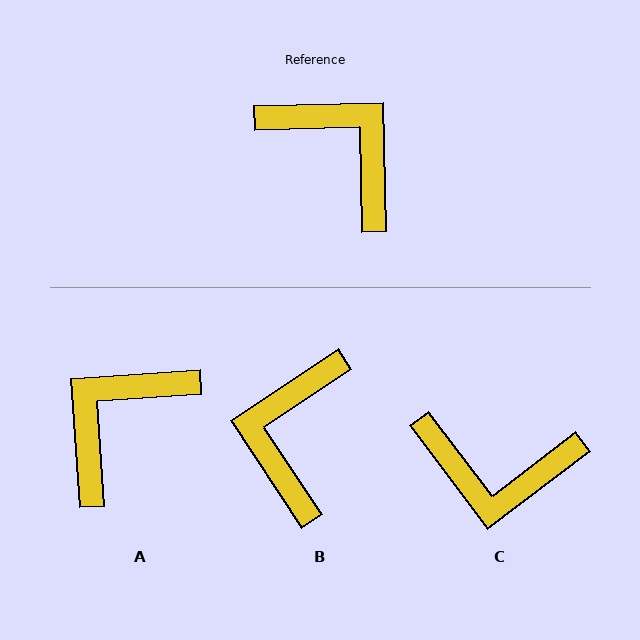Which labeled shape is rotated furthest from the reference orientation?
C, about 144 degrees away.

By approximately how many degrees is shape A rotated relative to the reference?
Approximately 93 degrees counter-clockwise.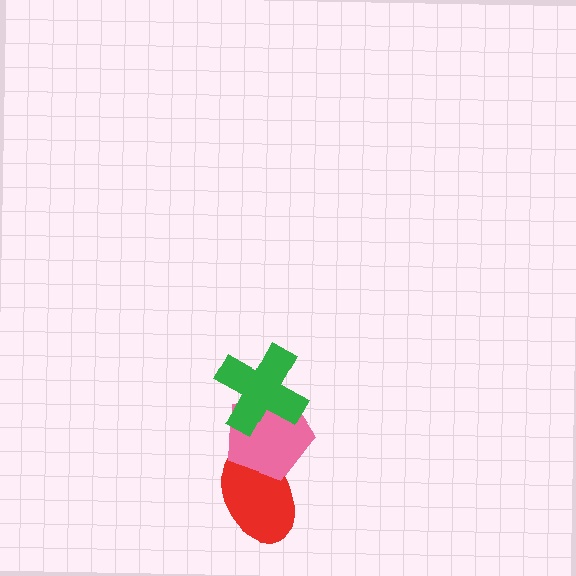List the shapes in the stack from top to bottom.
From top to bottom: the green cross, the pink pentagon, the red ellipse.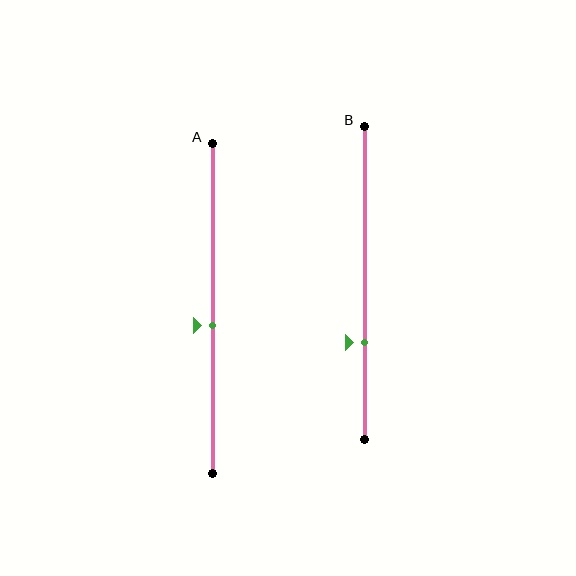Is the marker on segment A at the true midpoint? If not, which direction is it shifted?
No, the marker on segment A is shifted downward by about 5% of the segment length.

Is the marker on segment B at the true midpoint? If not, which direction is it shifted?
No, the marker on segment B is shifted downward by about 19% of the segment length.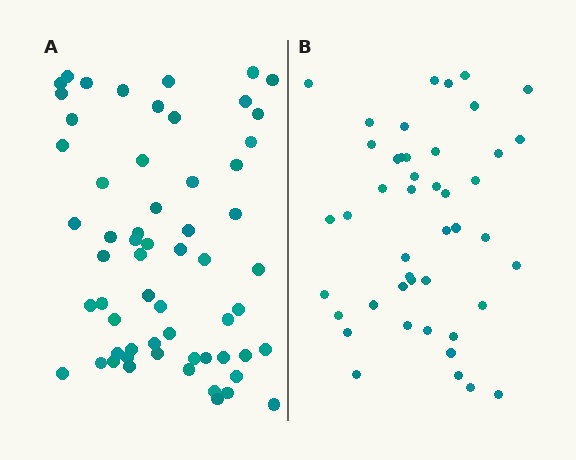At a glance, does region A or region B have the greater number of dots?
Region A (the left region) has more dots.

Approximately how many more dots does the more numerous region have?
Region A has approximately 15 more dots than region B.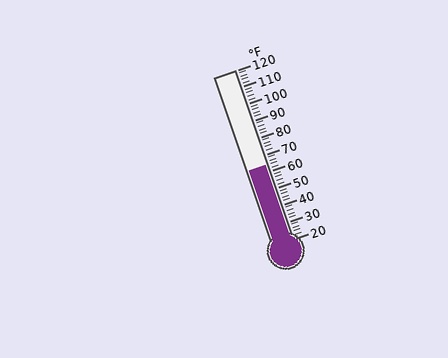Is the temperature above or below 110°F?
The temperature is below 110°F.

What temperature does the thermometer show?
The thermometer shows approximately 64°F.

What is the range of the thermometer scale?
The thermometer scale ranges from 20°F to 120°F.